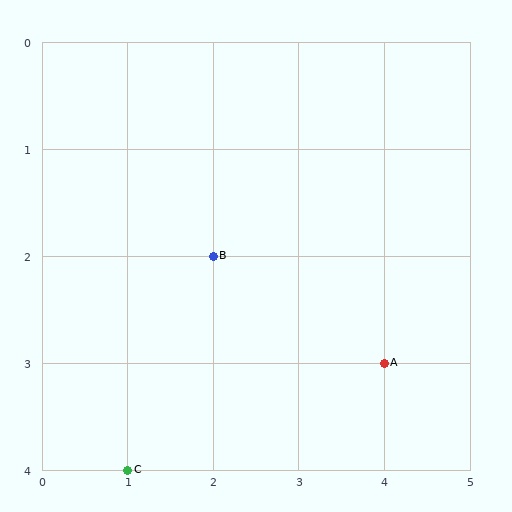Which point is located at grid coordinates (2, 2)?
Point B is at (2, 2).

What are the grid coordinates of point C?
Point C is at grid coordinates (1, 4).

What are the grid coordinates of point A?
Point A is at grid coordinates (4, 3).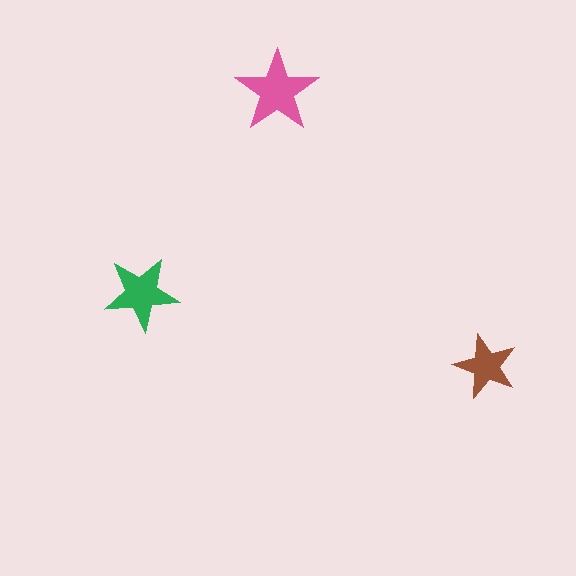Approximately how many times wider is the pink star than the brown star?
About 1.5 times wider.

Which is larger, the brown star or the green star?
The green one.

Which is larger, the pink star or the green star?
The pink one.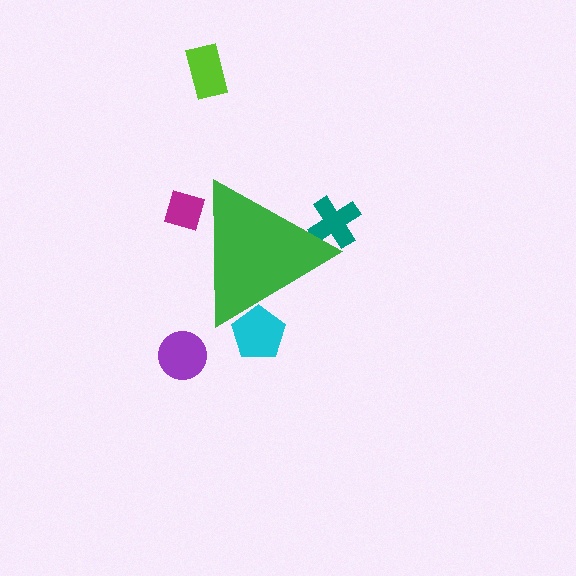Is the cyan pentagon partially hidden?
Yes, the cyan pentagon is partially hidden behind the green triangle.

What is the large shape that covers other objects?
A green triangle.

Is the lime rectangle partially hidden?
No, the lime rectangle is fully visible.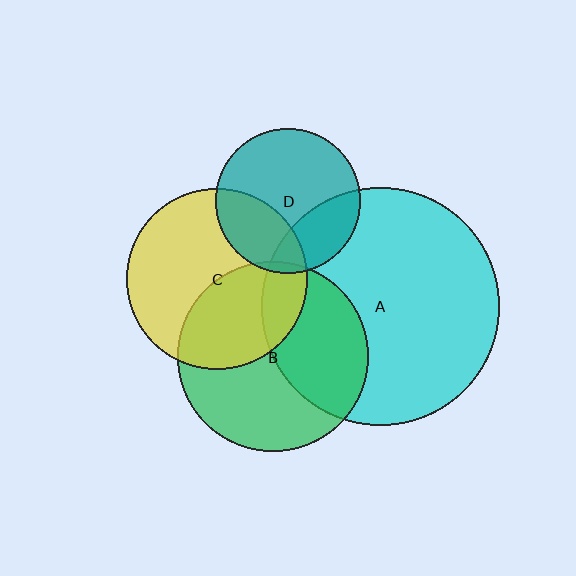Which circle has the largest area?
Circle A (cyan).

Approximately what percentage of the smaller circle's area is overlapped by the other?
Approximately 15%.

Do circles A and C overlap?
Yes.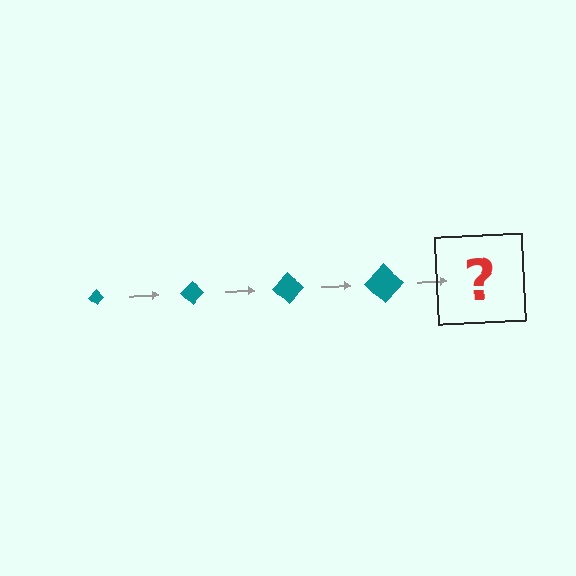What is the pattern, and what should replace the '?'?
The pattern is that the diamond gets progressively larger each step. The '?' should be a teal diamond, larger than the previous one.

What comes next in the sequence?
The next element should be a teal diamond, larger than the previous one.